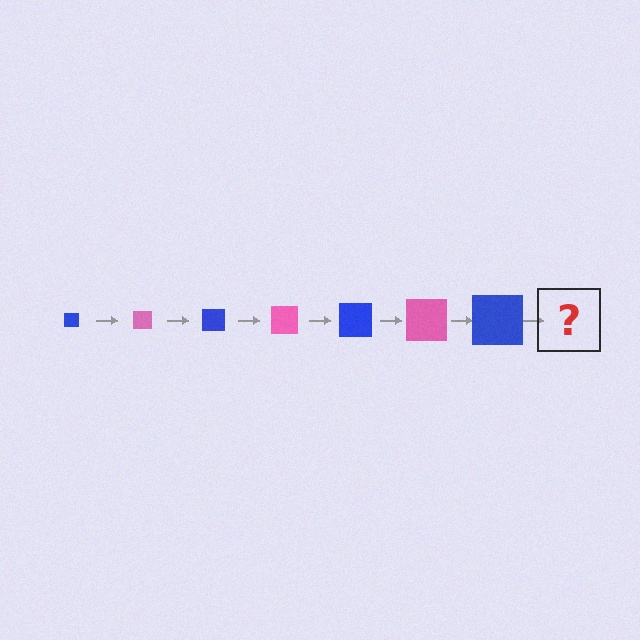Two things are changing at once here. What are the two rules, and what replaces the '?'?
The two rules are that the square grows larger each step and the color cycles through blue and pink. The '?' should be a pink square, larger than the previous one.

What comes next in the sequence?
The next element should be a pink square, larger than the previous one.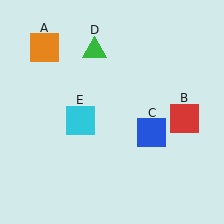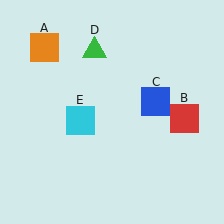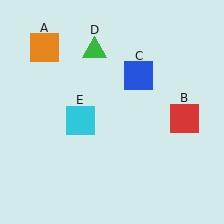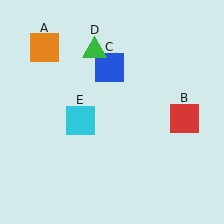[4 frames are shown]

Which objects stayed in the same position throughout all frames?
Orange square (object A) and red square (object B) and green triangle (object D) and cyan square (object E) remained stationary.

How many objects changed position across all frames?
1 object changed position: blue square (object C).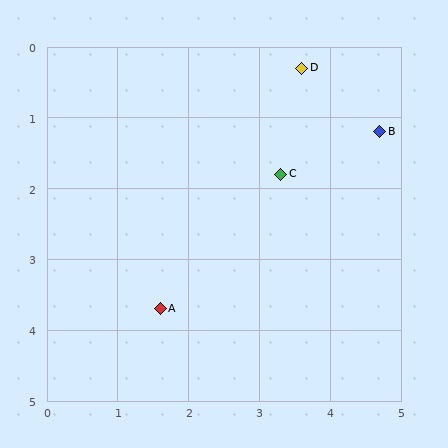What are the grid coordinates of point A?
Point A is at approximately (1.6, 3.7).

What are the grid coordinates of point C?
Point C is at approximately (3.3, 1.8).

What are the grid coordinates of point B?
Point B is at approximately (4.7, 1.2).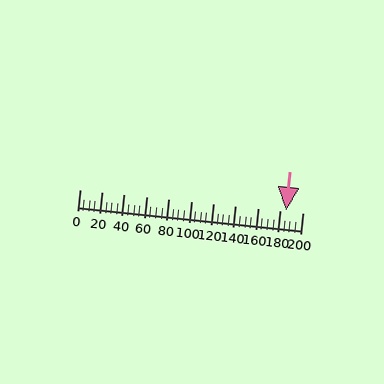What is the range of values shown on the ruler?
The ruler shows values from 0 to 200.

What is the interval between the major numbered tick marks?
The major tick marks are spaced 20 units apart.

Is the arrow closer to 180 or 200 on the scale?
The arrow is closer to 180.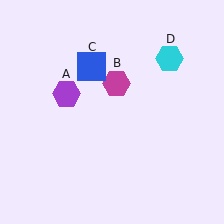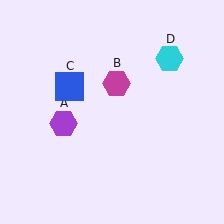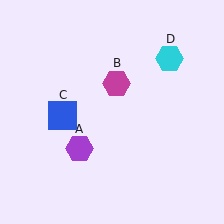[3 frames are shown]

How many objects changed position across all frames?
2 objects changed position: purple hexagon (object A), blue square (object C).